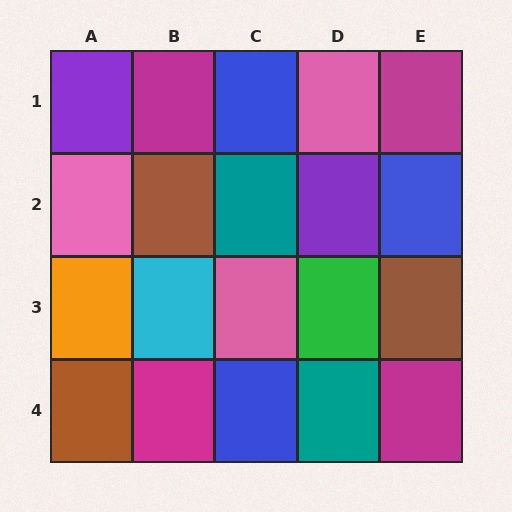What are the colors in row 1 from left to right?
Purple, magenta, blue, pink, magenta.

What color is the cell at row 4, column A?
Brown.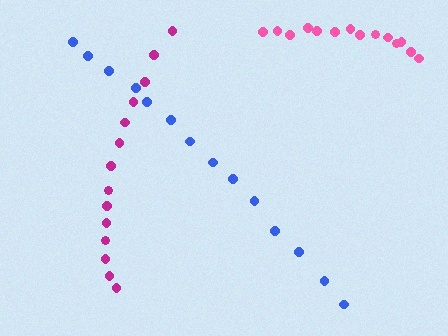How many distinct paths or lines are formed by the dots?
There are 3 distinct paths.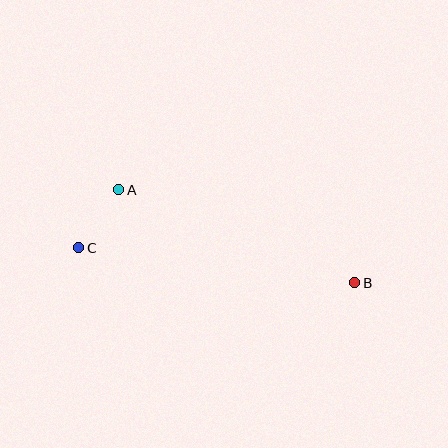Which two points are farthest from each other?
Points B and C are farthest from each other.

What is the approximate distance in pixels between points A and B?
The distance between A and B is approximately 254 pixels.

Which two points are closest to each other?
Points A and C are closest to each other.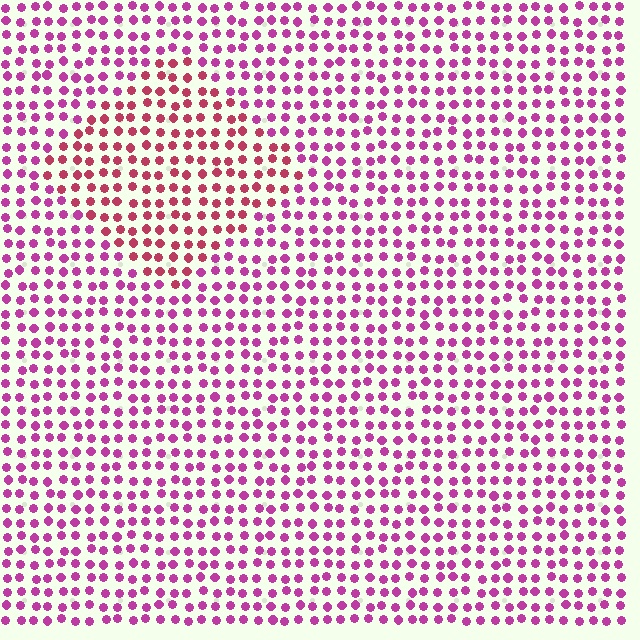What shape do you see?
I see a diamond.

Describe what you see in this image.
The image is filled with small magenta elements in a uniform arrangement. A diamond-shaped region is visible where the elements are tinted to a slightly different hue, forming a subtle color boundary.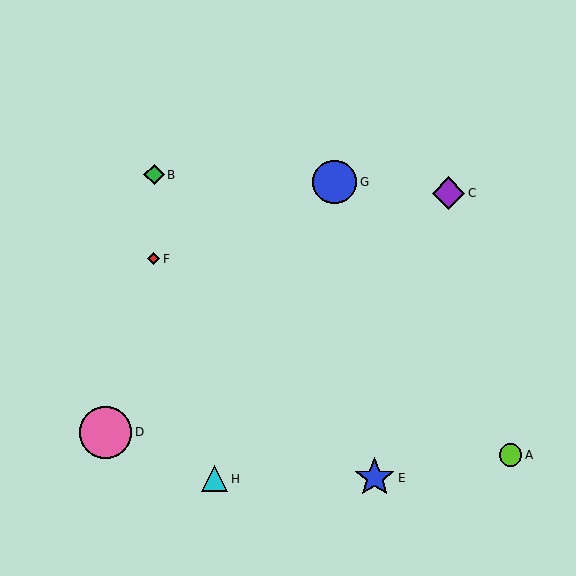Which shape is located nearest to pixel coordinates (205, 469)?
The cyan triangle (labeled H) at (214, 479) is nearest to that location.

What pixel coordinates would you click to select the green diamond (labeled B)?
Click at (154, 175) to select the green diamond B.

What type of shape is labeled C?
Shape C is a purple diamond.